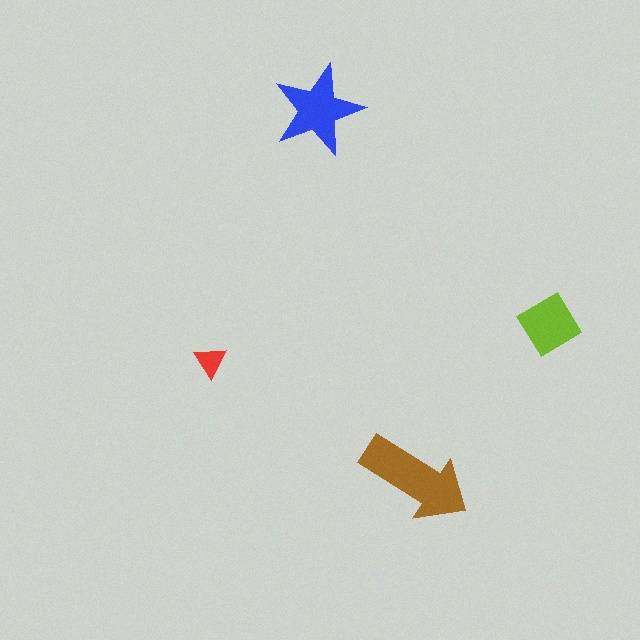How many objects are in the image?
There are 4 objects in the image.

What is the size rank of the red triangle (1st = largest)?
4th.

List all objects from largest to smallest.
The brown arrow, the blue star, the lime diamond, the red triangle.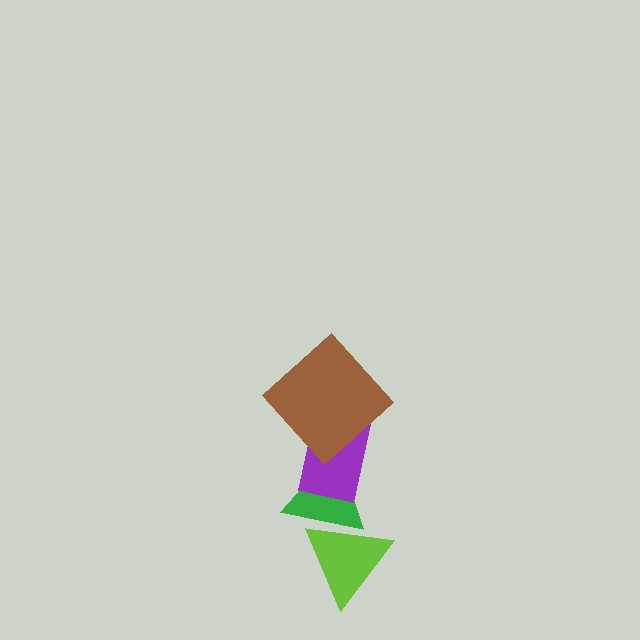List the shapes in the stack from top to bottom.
From top to bottom: the brown diamond, the purple rectangle, the green triangle, the lime triangle.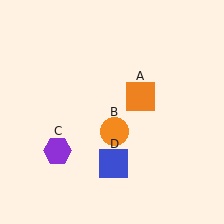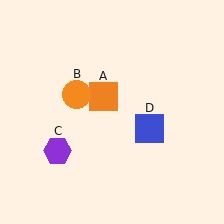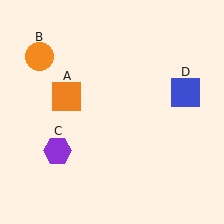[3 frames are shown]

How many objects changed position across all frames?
3 objects changed position: orange square (object A), orange circle (object B), blue square (object D).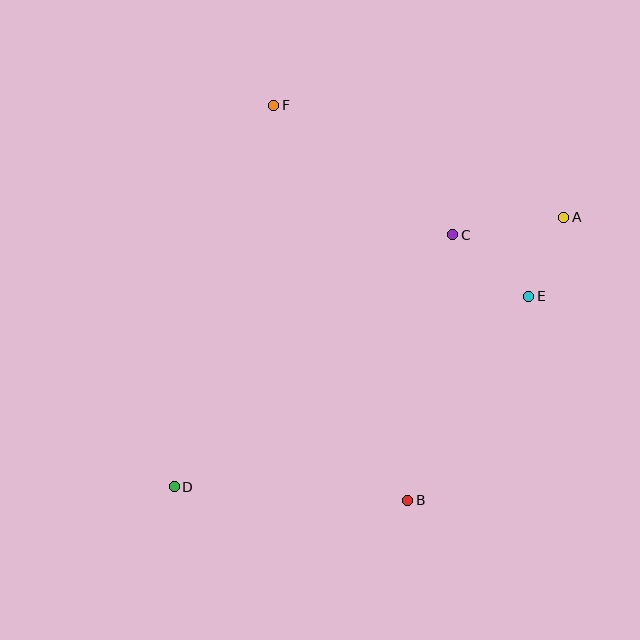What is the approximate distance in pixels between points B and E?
The distance between B and E is approximately 236 pixels.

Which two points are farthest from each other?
Points A and D are farthest from each other.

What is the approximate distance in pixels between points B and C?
The distance between B and C is approximately 269 pixels.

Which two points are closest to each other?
Points A and E are closest to each other.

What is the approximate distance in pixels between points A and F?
The distance between A and F is approximately 310 pixels.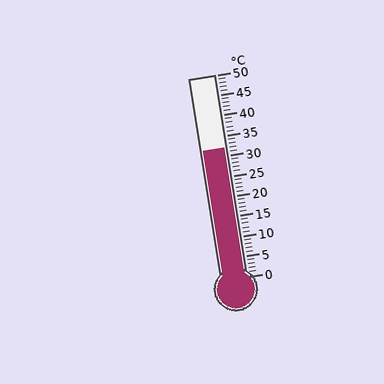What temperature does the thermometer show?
The thermometer shows approximately 32°C.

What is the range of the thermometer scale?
The thermometer scale ranges from 0°C to 50°C.